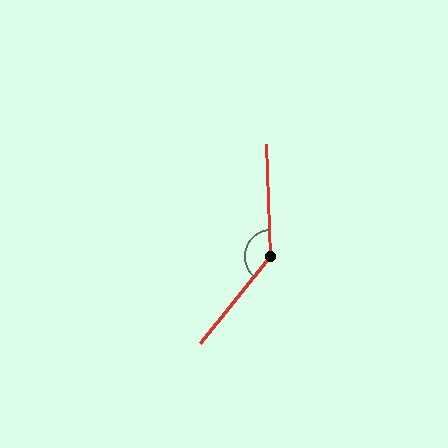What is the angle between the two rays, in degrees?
Approximately 139 degrees.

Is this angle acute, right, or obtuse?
It is obtuse.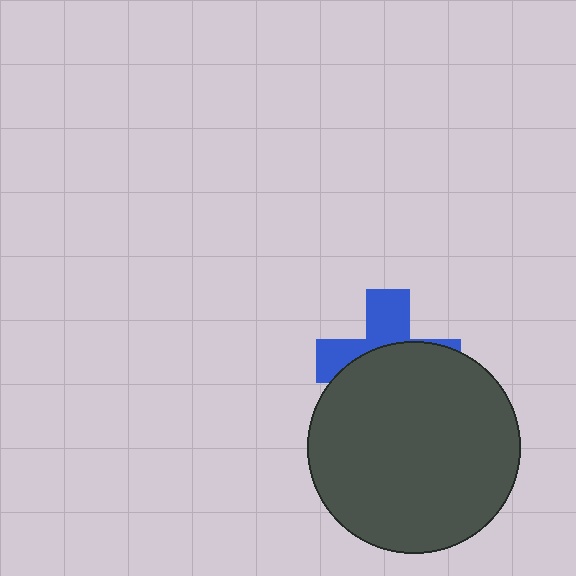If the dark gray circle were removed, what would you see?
You would see the complete blue cross.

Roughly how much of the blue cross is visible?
A small part of it is visible (roughly 39%).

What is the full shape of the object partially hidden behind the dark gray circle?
The partially hidden object is a blue cross.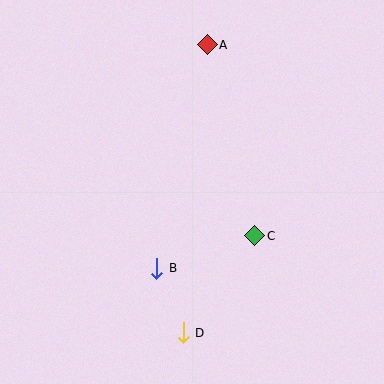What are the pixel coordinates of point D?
Point D is at (183, 333).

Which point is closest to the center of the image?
Point C at (255, 236) is closest to the center.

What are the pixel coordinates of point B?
Point B is at (157, 268).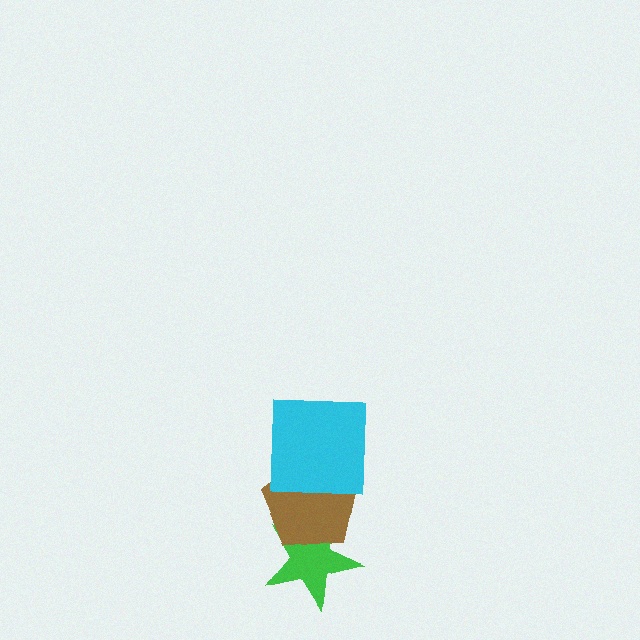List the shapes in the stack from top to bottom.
From top to bottom: the cyan square, the brown pentagon, the green star.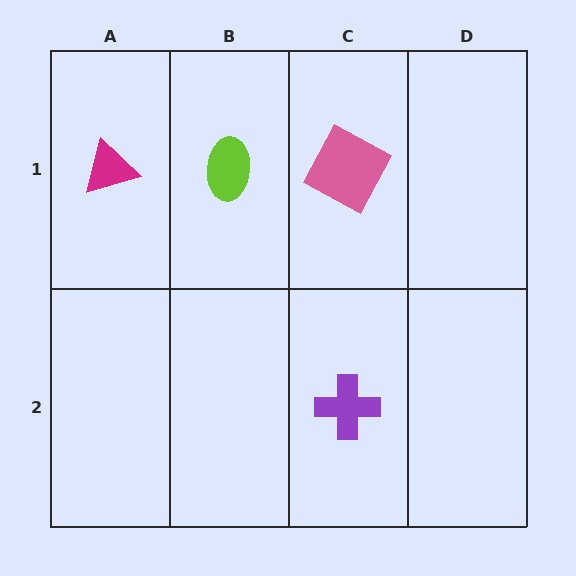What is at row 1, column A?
A magenta triangle.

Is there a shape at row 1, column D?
No, that cell is empty.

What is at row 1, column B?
A lime ellipse.